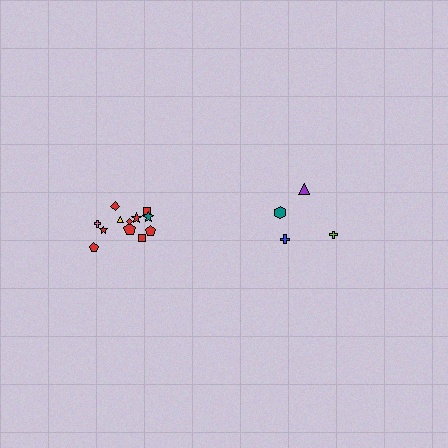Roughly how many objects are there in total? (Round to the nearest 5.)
Roughly 15 objects in total.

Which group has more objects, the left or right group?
The left group.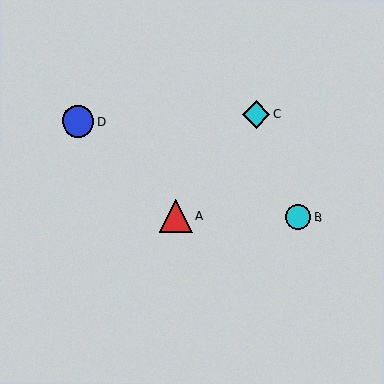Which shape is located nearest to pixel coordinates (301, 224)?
The cyan circle (labeled B) at (298, 217) is nearest to that location.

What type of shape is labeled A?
Shape A is a red triangle.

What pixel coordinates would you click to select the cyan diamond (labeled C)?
Click at (256, 114) to select the cyan diamond C.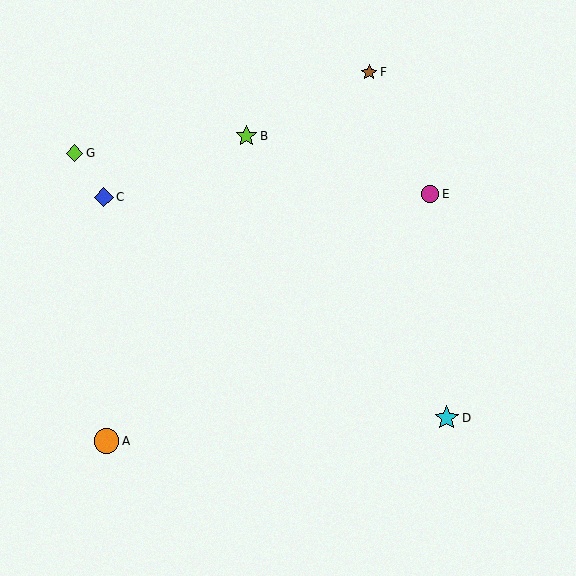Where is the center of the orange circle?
The center of the orange circle is at (107, 441).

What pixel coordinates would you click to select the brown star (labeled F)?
Click at (369, 72) to select the brown star F.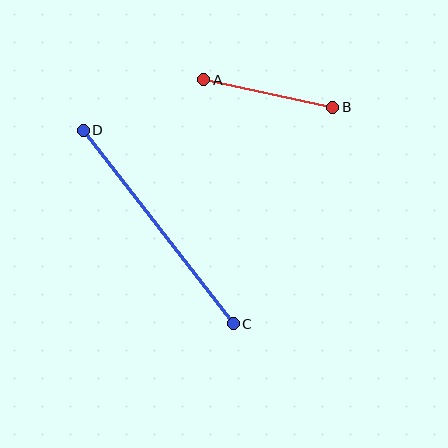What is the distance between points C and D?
The distance is approximately 245 pixels.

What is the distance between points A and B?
The distance is approximately 132 pixels.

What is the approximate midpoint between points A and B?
The midpoint is at approximately (268, 93) pixels.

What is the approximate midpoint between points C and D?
The midpoint is at approximately (158, 227) pixels.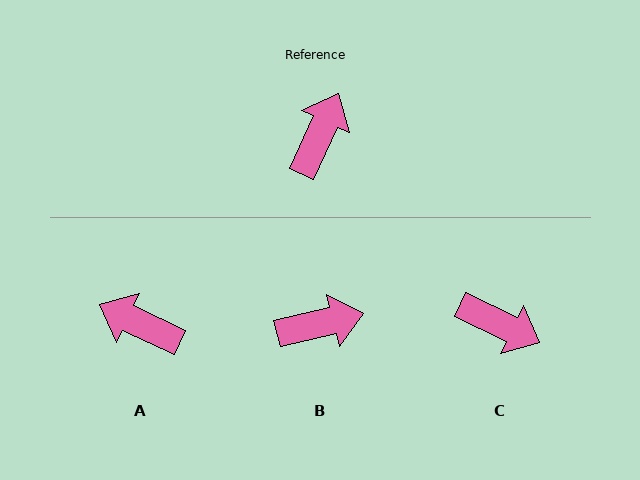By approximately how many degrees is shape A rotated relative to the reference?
Approximately 90 degrees counter-clockwise.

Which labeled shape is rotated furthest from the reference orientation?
C, about 91 degrees away.